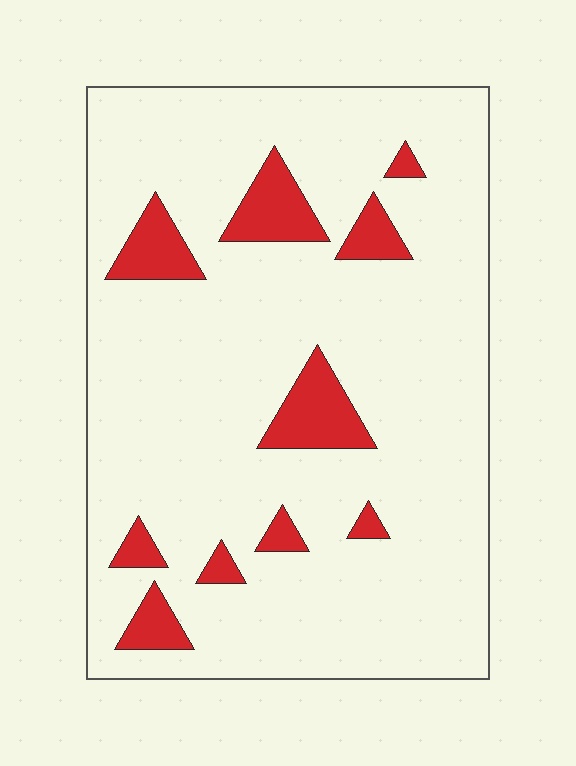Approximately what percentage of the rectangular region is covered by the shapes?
Approximately 10%.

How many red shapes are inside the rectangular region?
10.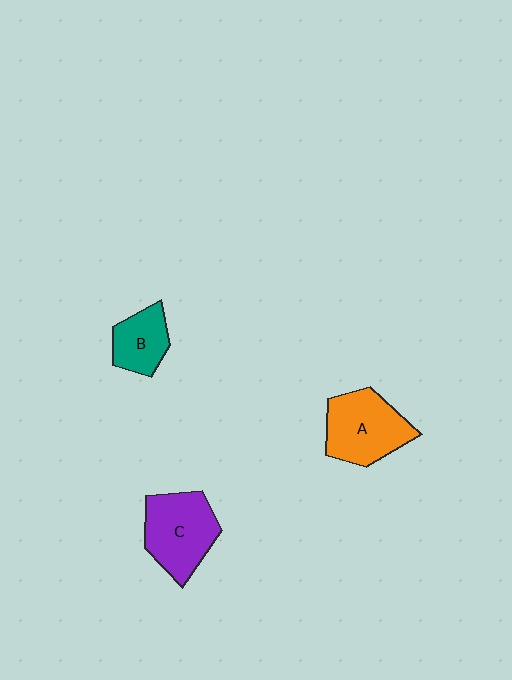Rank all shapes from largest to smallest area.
From largest to smallest: A (orange), C (purple), B (teal).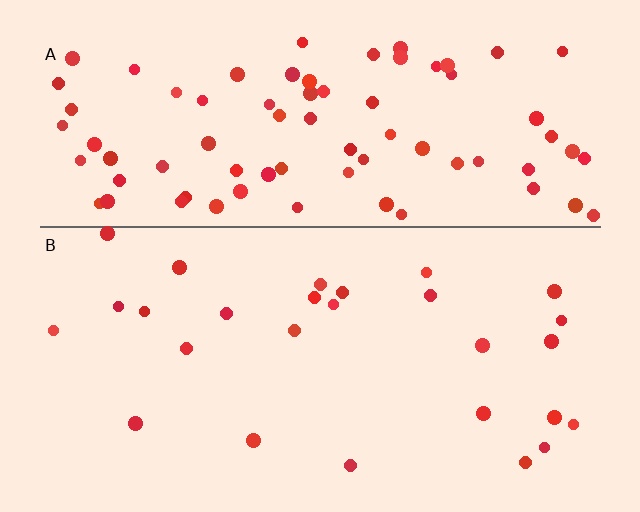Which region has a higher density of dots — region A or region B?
A (the top).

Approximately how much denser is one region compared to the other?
Approximately 3.0× — region A over region B.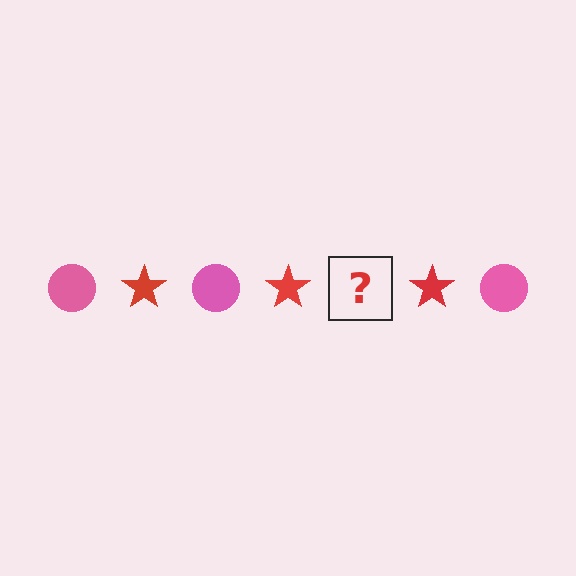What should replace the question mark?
The question mark should be replaced with a pink circle.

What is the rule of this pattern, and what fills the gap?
The rule is that the pattern alternates between pink circle and red star. The gap should be filled with a pink circle.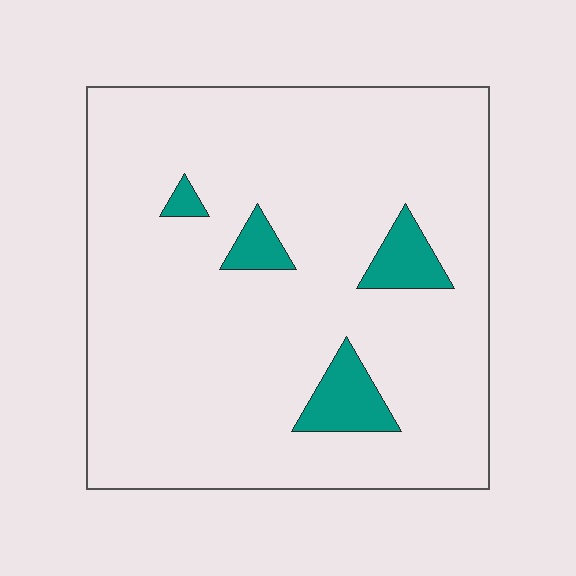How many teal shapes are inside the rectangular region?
4.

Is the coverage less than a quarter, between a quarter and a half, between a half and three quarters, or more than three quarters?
Less than a quarter.